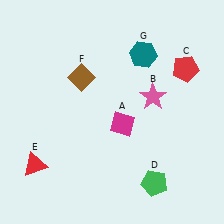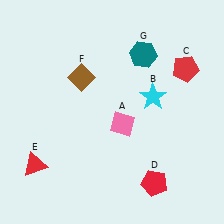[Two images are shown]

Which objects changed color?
A changed from magenta to pink. B changed from pink to cyan. D changed from green to red.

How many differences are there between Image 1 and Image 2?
There are 3 differences between the two images.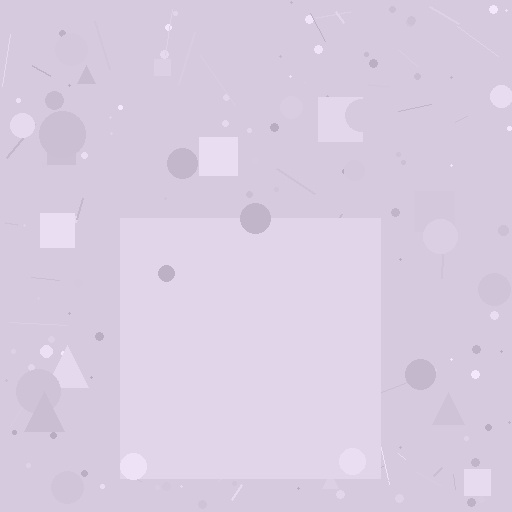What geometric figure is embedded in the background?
A square is embedded in the background.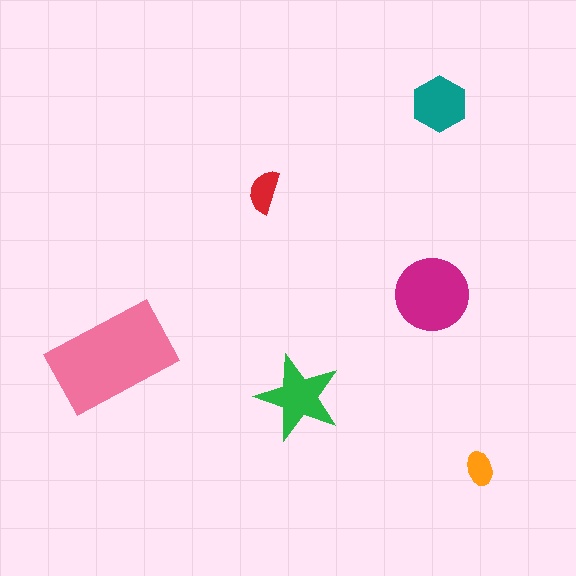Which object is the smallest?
The orange ellipse.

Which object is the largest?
The pink rectangle.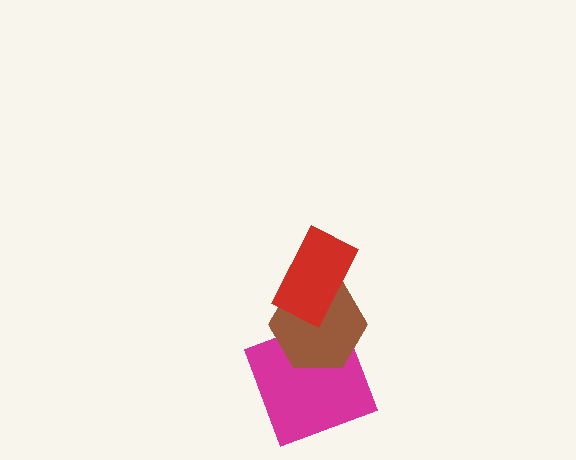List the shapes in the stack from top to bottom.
From top to bottom: the red rectangle, the brown hexagon, the magenta square.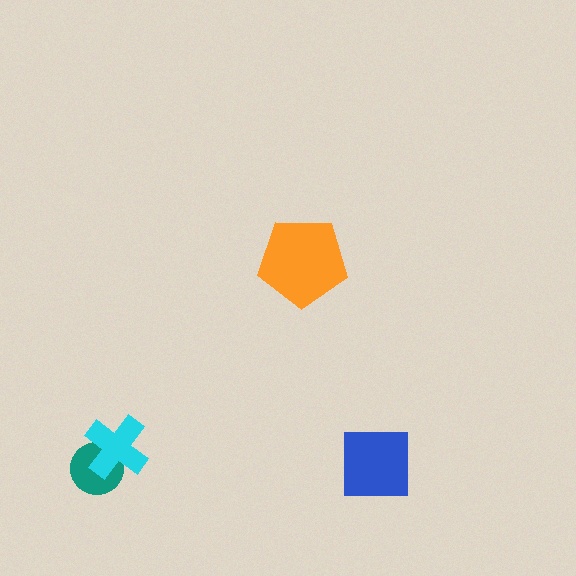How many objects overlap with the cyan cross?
1 object overlaps with the cyan cross.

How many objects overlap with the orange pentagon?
0 objects overlap with the orange pentagon.